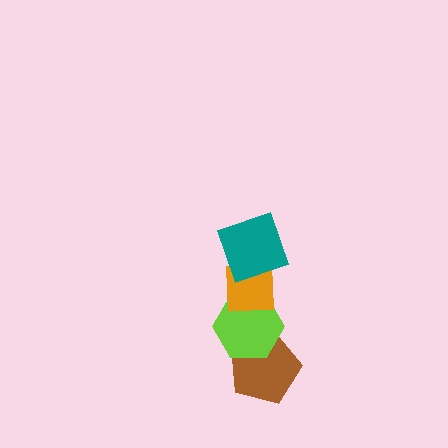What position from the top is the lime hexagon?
The lime hexagon is 3rd from the top.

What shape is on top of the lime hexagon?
The orange square is on top of the lime hexagon.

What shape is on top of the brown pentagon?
The lime hexagon is on top of the brown pentagon.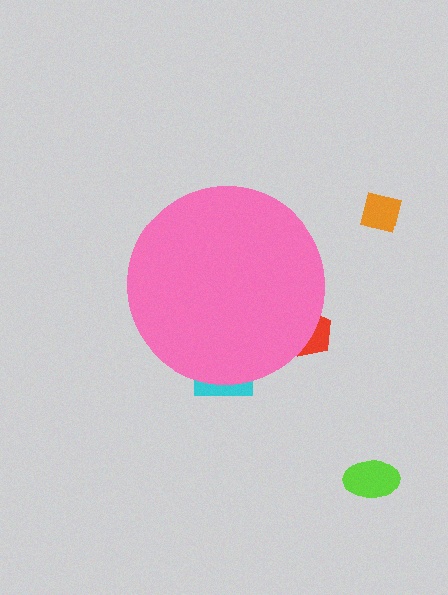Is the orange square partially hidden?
No, the orange square is fully visible.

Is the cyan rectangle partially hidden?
Yes, the cyan rectangle is partially hidden behind the pink circle.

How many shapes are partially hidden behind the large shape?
2 shapes are partially hidden.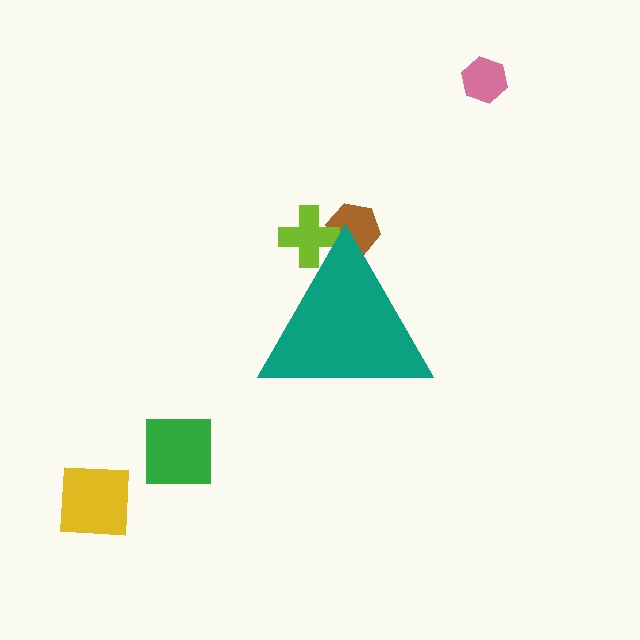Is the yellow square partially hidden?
No, the yellow square is fully visible.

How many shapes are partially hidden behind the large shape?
2 shapes are partially hidden.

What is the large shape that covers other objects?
A teal triangle.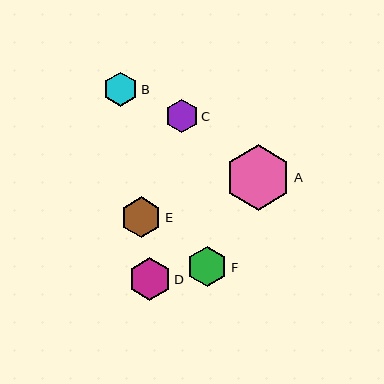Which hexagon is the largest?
Hexagon A is the largest with a size of approximately 65 pixels.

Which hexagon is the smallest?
Hexagon C is the smallest with a size of approximately 33 pixels.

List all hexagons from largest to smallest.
From largest to smallest: A, D, E, F, B, C.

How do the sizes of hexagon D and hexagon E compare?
Hexagon D and hexagon E are approximately the same size.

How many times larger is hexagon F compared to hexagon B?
Hexagon F is approximately 1.2 times the size of hexagon B.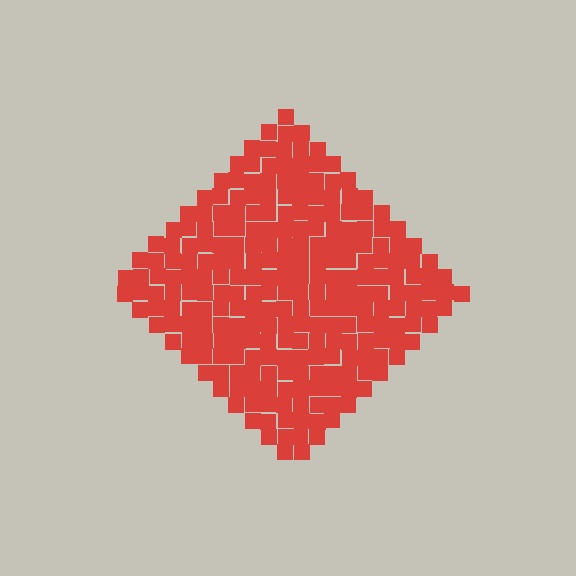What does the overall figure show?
The overall figure shows a diamond.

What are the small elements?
The small elements are squares.